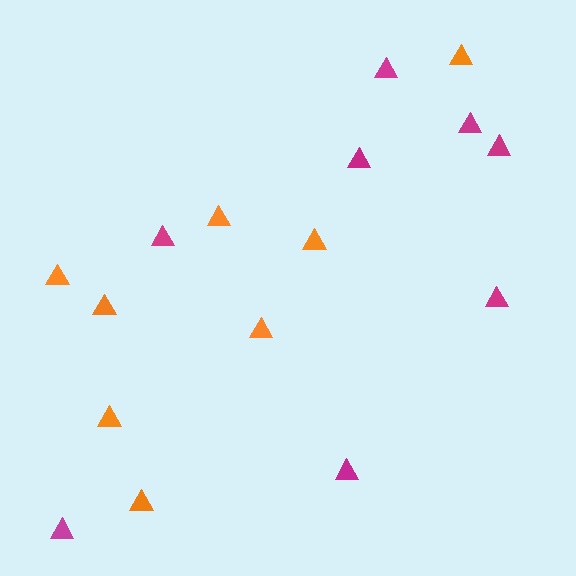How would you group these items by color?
There are 2 groups: one group of magenta triangles (8) and one group of orange triangles (8).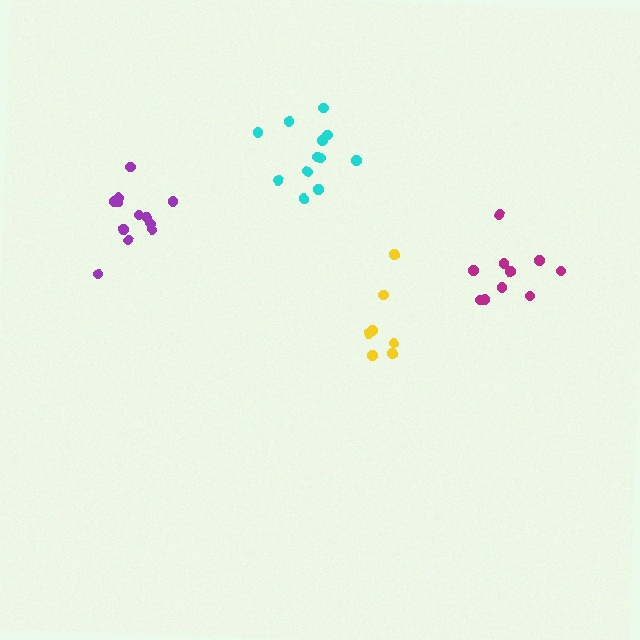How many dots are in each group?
Group 1: 12 dots, Group 2: 7 dots, Group 3: 10 dots, Group 4: 12 dots (41 total).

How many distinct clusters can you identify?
There are 4 distinct clusters.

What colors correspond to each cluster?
The clusters are colored: purple, yellow, magenta, cyan.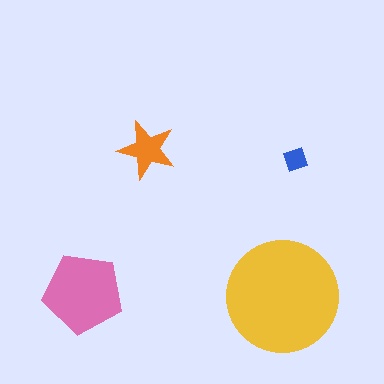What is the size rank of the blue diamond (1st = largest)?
4th.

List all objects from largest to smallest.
The yellow circle, the pink pentagon, the orange star, the blue diamond.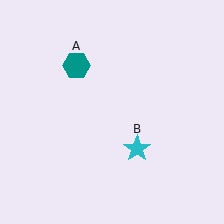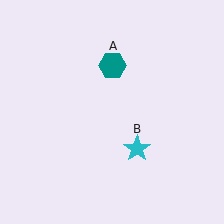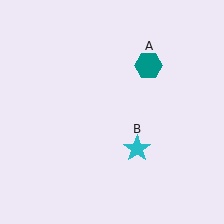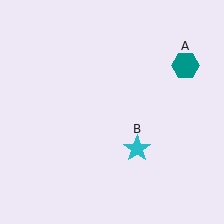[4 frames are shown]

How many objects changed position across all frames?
1 object changed position: teal hexagon (object A).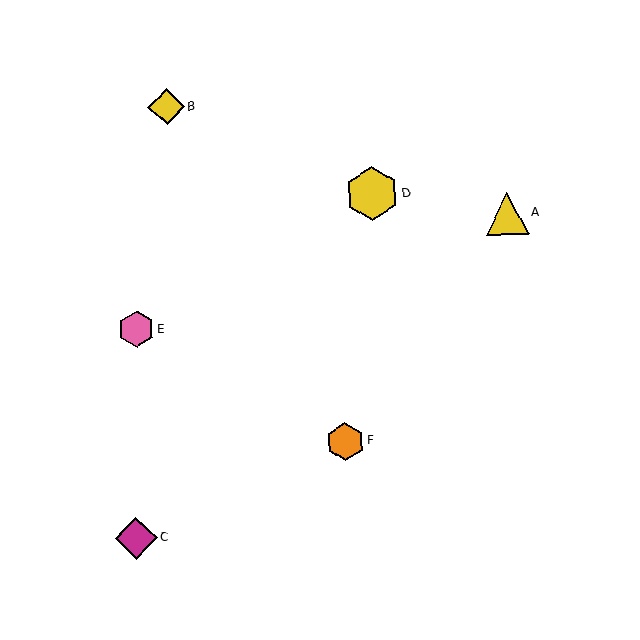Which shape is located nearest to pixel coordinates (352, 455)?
The orange hexagon (labeled F) at (345, 442) is nearest to that location.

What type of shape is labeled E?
Shape E is a pink hexagon.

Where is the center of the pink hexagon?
The center of the pink hexagon is at (136, 329).